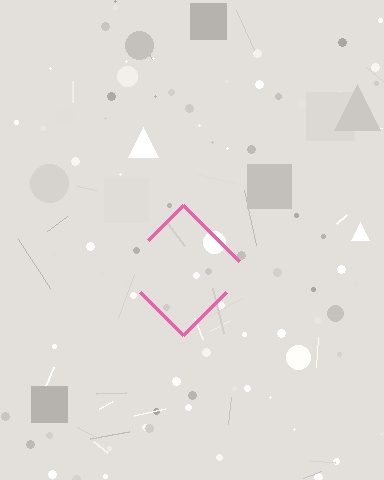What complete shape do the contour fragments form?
The contour fragments form a diamond.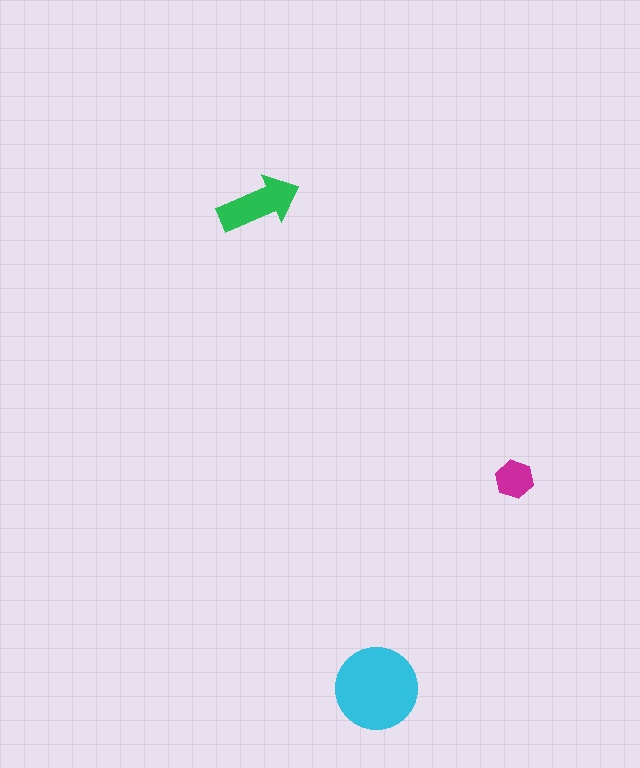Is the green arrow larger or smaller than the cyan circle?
Smaller.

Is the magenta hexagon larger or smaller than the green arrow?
Smaller.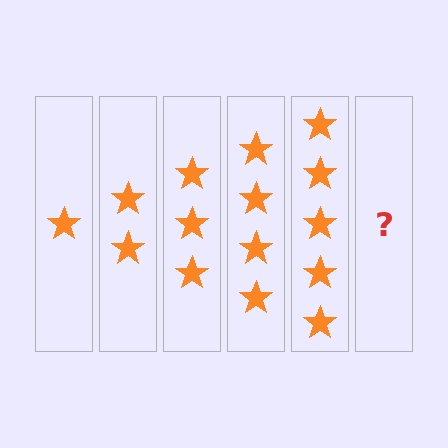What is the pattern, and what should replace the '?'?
The pattern is that each step adds one more star. The '?' should be 6 stars.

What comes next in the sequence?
The next element should be 6 stars.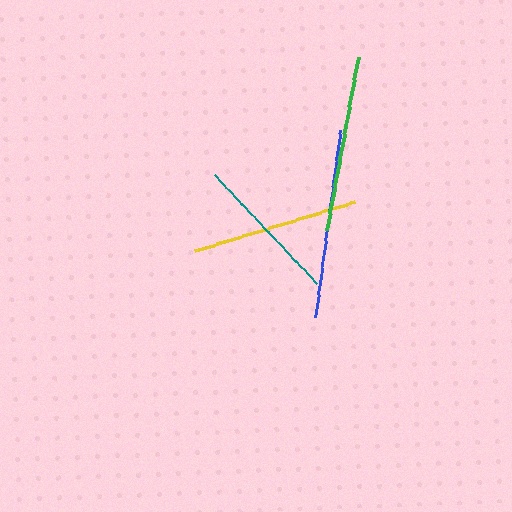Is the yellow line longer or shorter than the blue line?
The blue line is longer than the yellow line.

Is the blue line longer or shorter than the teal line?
The blue line is longer than the teal line.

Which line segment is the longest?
The blue line is the longest at approximately 189 pixels.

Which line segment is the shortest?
The teal line is the shortest at approximately 149 pixels.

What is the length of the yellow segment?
The yellow segment is approximately 168 pixels long.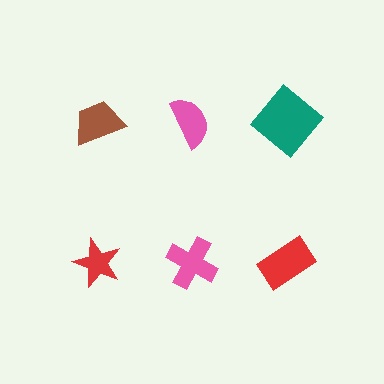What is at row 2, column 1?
A red star.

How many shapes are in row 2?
3 shapes.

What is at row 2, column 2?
A pink cross.